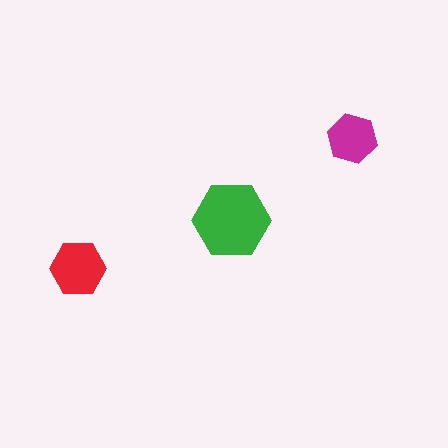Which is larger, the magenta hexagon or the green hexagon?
The green one.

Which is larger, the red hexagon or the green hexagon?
The green one.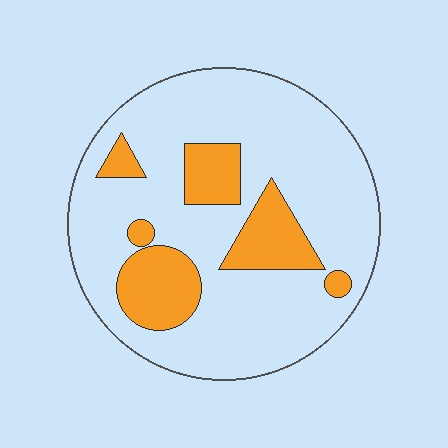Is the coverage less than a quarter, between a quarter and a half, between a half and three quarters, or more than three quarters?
Less than a quarter.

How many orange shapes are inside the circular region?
6.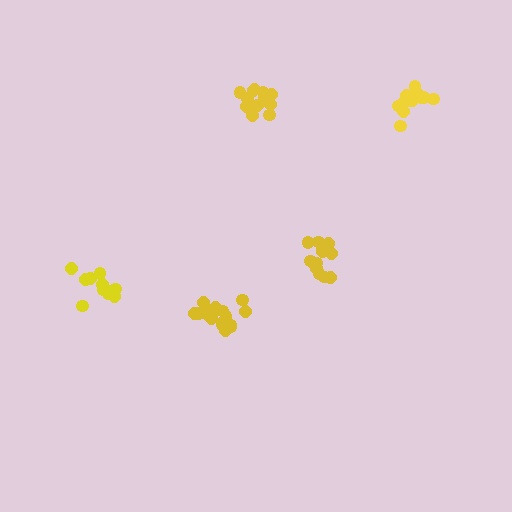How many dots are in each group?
Group 1: 13 dots, Group 2: 12 dots, Group 3: 18 dots, Group 4: 13 dots, Group 5: 13 dots (69 total).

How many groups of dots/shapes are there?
There are 5 groups.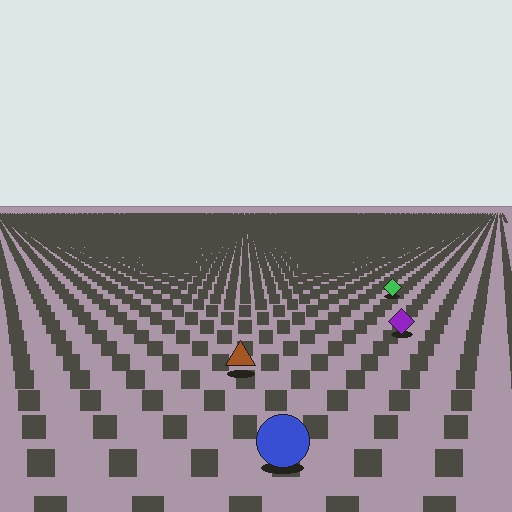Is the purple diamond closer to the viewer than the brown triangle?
No. The brown triangle is closer — you can tell from the texture gradient: the ground texture is coarser near it.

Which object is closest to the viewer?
The blue circle is closest. The texture marks near it are larger and more spread out.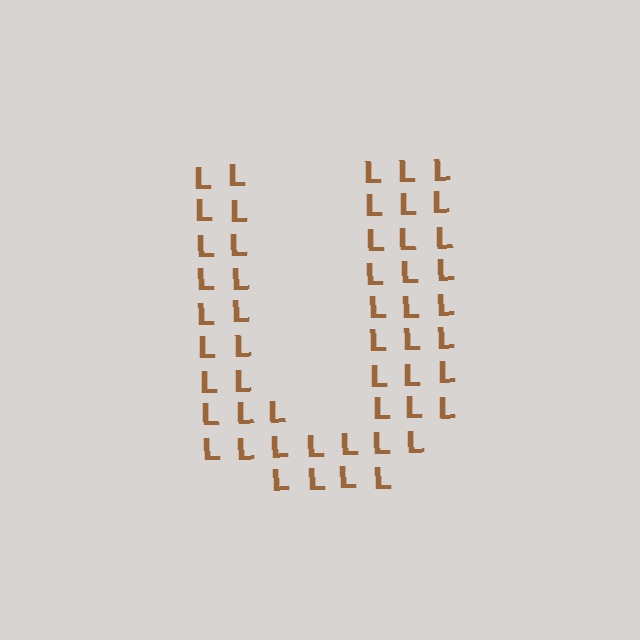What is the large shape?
The large shape is the letter U.